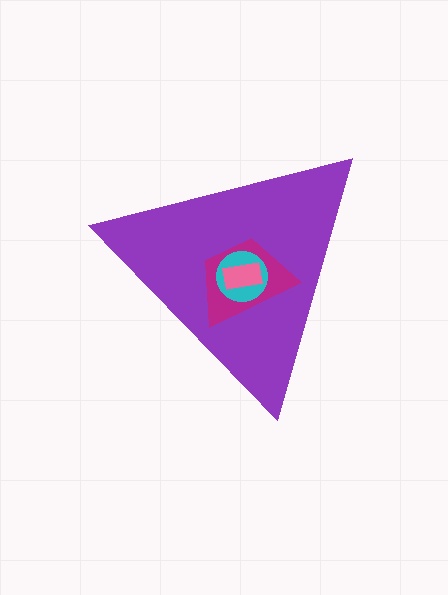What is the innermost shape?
The pink rectangle.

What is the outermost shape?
The purple triangle.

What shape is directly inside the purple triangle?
The magenta trapezoid.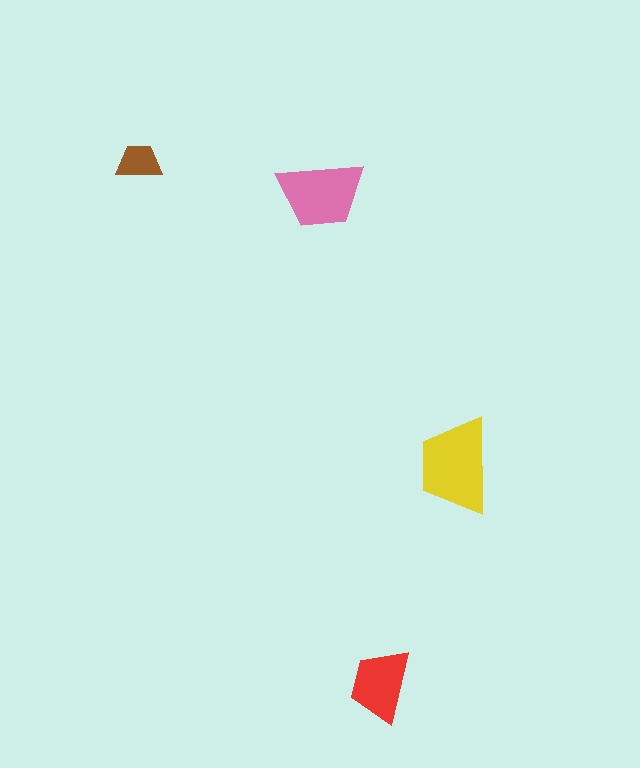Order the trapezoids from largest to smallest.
the yellow one, the pink one, the red one, the brown one.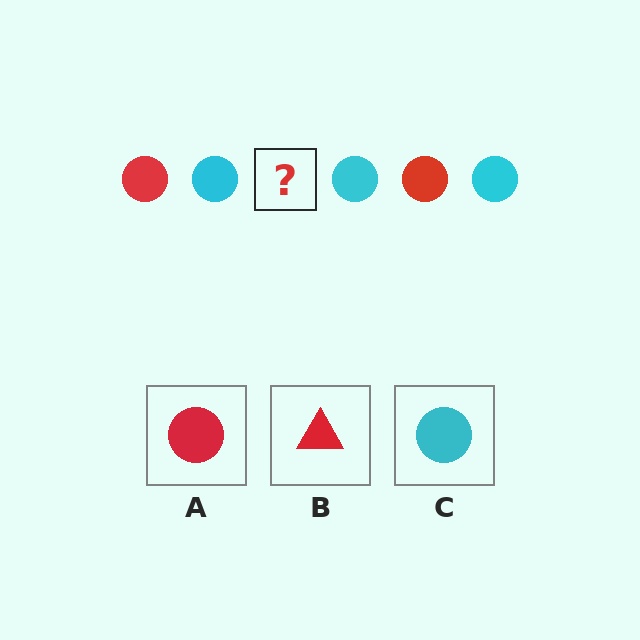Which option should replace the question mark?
Option A.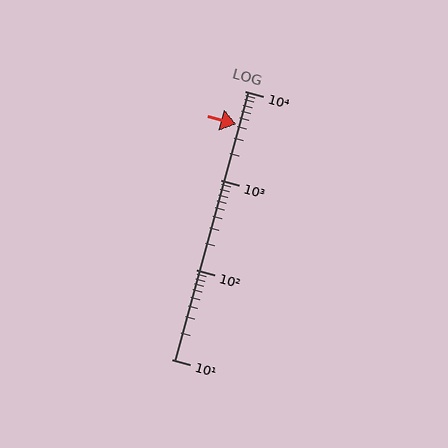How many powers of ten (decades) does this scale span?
The scale spans 3 decades, from 10 to 10000.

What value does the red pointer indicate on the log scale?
The pointer indicates approximately 4200.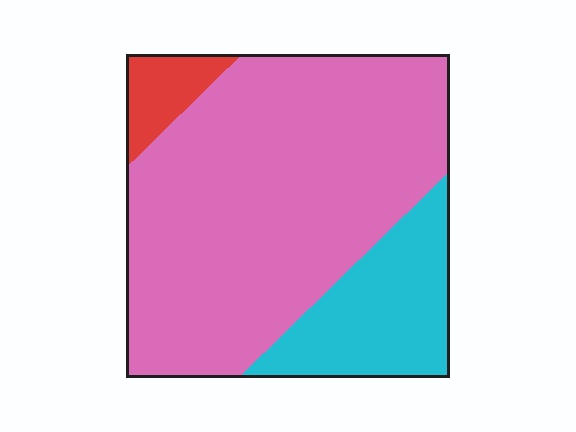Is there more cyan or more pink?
Pink.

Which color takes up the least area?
Red, at roughly 5%.